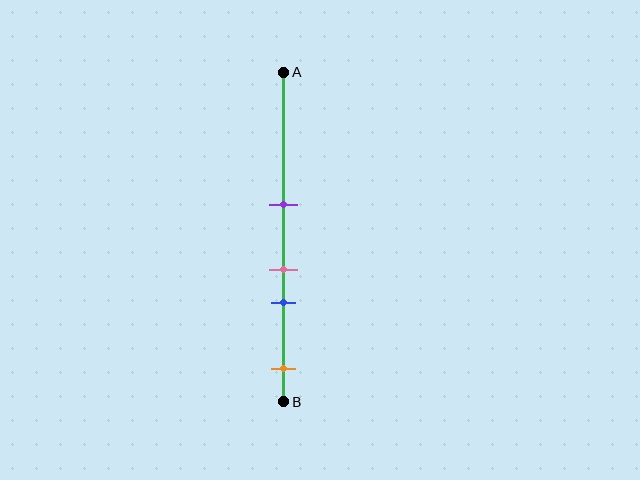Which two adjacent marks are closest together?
The pink and blue marks are the closest adjacent pair.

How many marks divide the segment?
There are 4 marks dividing the segment.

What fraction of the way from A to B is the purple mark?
The purple mark is approximately 40% (0.4) of the way from A to B.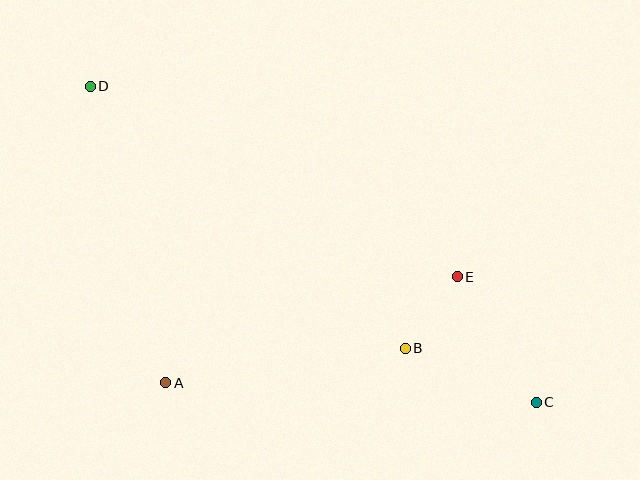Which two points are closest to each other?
Points B and E are closest to each other.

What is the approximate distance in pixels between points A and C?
The distance between A and C is approximately 371 pixels.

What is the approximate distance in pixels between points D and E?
The distance between D and E is approximately 413 pixels.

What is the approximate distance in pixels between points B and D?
The distance between B and D is approximately 410 pixels.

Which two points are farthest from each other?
Points C and D are farthest from each other.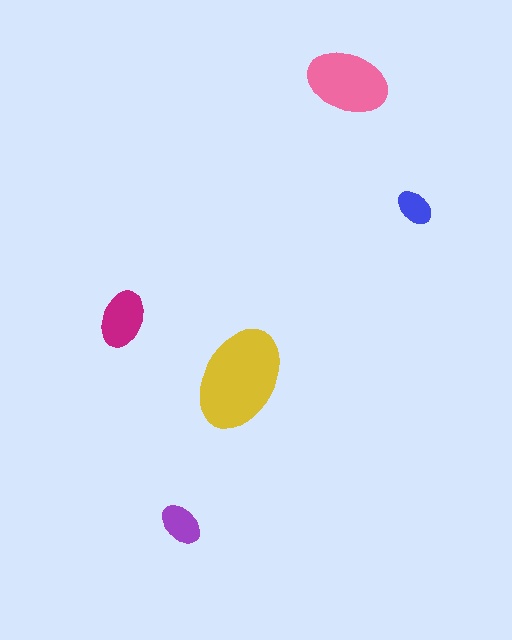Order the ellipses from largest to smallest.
the yellow one, the pink one, the magenta one, the purple one, the blue one.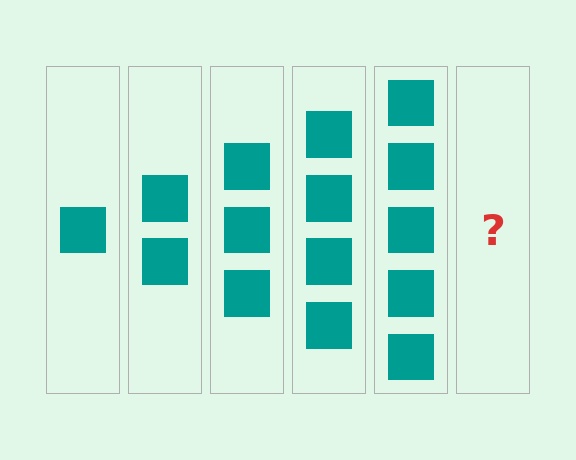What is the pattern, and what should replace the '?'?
The pattern is that each step adds one more square. The '?' should be 6 squares.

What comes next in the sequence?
The next element should be 6 squares.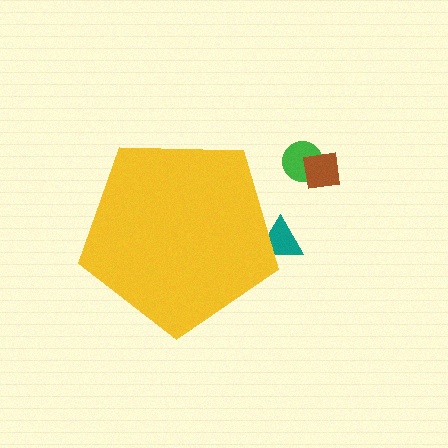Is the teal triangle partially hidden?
Yes, the teal triangle is partially hidden behind the yellow pentagon.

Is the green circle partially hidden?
No, the green circle is fully visible.